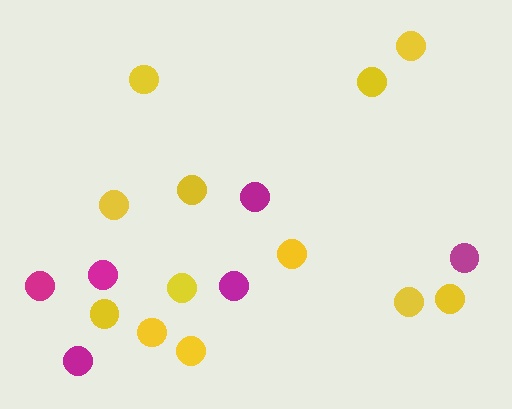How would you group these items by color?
There are 2 groups: one group of yellow circles (12) and one group of magenta circles (6).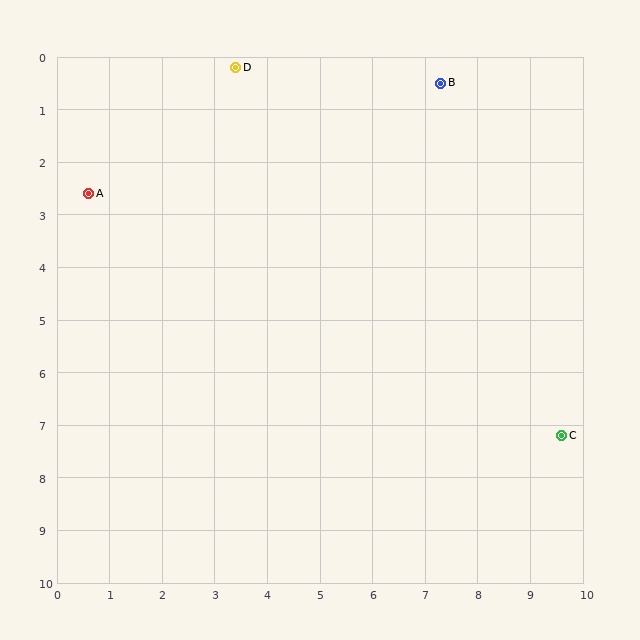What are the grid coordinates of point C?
Point C is at approximately (9.6, 7.2).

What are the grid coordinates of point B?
Point B is at approximately (7.3, 0.5).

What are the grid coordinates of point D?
Point D is at approximately (3.4, 0.2).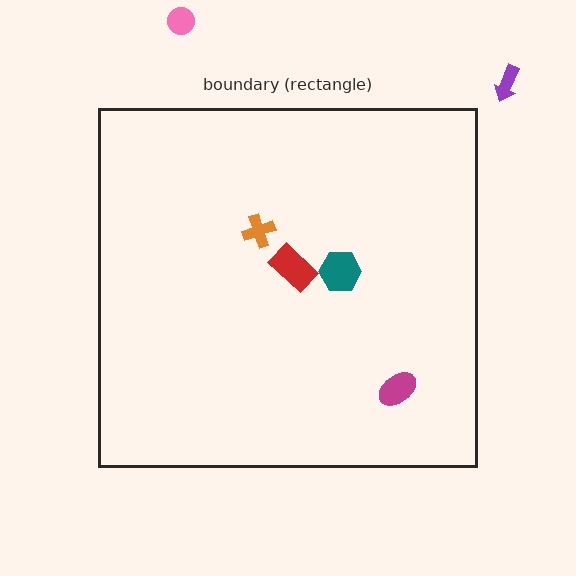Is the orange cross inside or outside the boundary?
Inside.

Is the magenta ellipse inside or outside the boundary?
Inside.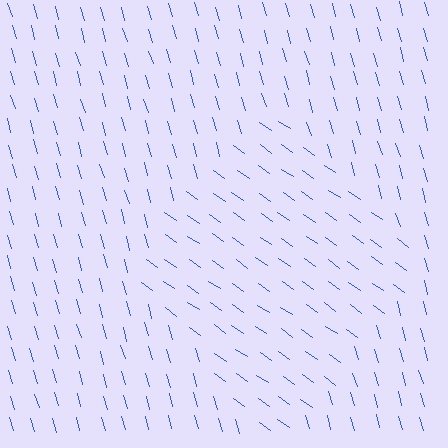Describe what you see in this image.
The image is filled with small blue line segments. A diamond region in the image has lines oriented differently from the surrounding lines, creating a visible texture boundary.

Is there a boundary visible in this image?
Yes, there is a texture boundary formed by a change in line orientation.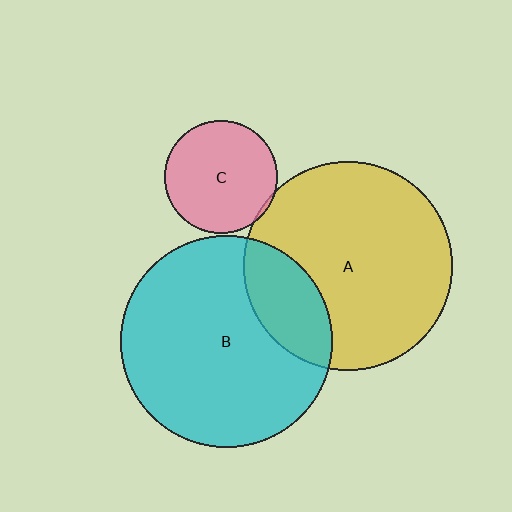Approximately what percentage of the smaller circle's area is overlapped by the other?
Approximately 5%.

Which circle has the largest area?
Circle B (cyan).